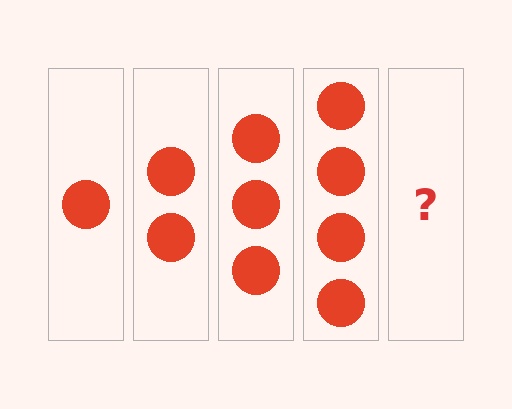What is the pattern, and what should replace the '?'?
The pattern is that each step adds one more circle. The '?' should be 5 circles.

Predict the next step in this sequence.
The next step is 5 circles.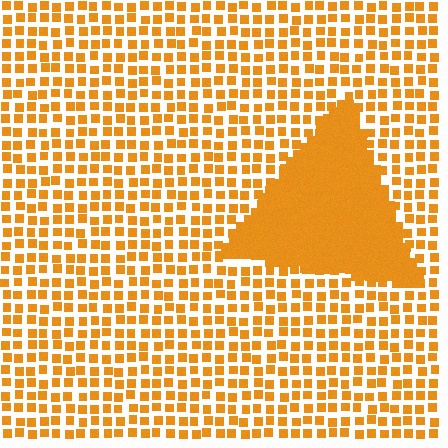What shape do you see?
I see a triangle.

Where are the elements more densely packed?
The elements are more densely packed inside the triangle boundary.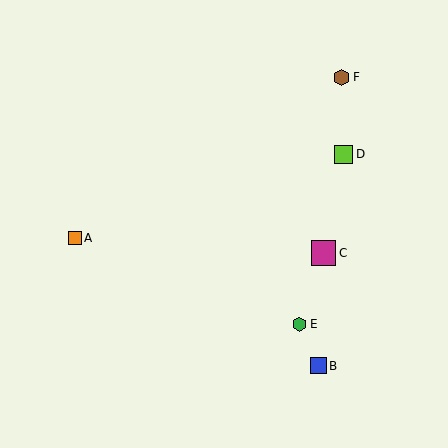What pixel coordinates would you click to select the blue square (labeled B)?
Click at (318, 366) to select the blue square B.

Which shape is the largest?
The magenta square (labeled C) is the largest.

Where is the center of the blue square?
The center of the blue square is at (318, 366).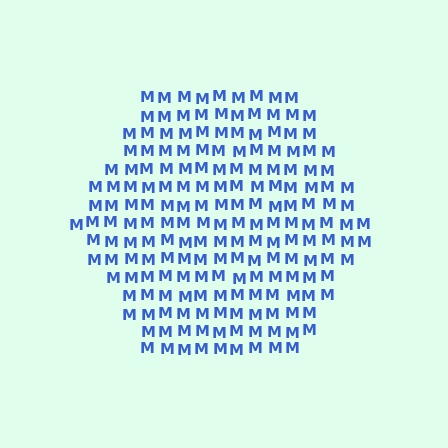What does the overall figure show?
The overall figure shows a hexagon.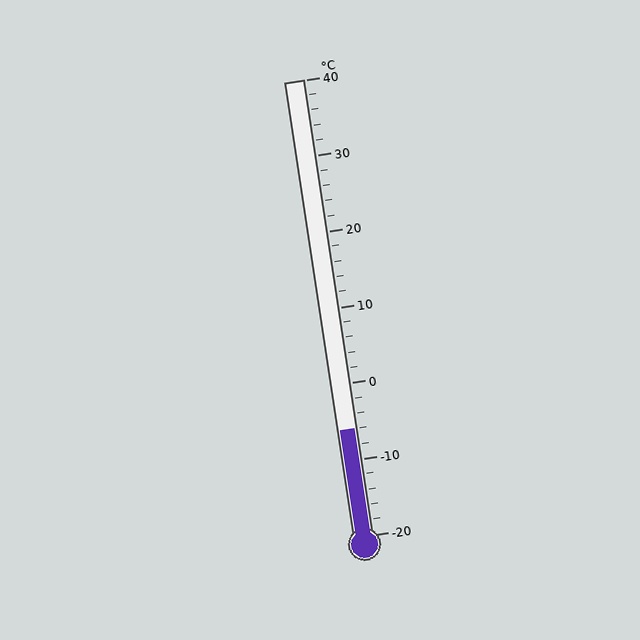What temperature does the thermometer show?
The thermometer shows approximately -6°C.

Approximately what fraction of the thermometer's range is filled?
The thermometer is filled to approximately 25% of its range.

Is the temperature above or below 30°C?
The temperature is below 30°C.